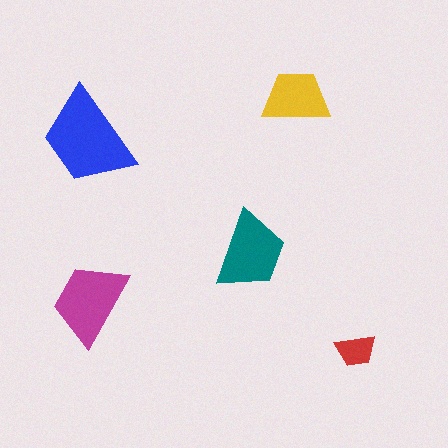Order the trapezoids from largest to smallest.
the blue one, the magenta one, the teal one, the yellow one, the red one.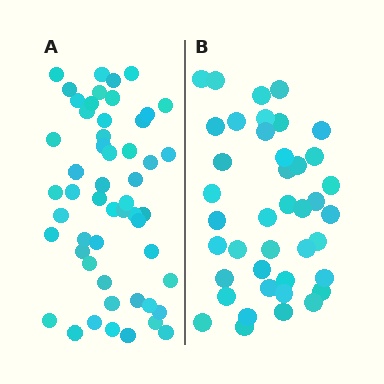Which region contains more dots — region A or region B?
Region A (the left region) has more dots.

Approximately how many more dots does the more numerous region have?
Region A has roughly 12 or so more dots than region B.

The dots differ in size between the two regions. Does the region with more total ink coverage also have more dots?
No. Region B has more total ink coverage because its dots are larger, but region A actually contains more individual dots. Total area can be misleading — the number of items is what matters here.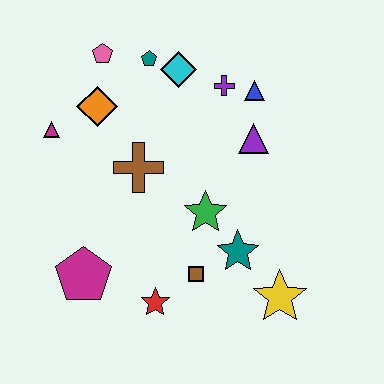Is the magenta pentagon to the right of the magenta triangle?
Yes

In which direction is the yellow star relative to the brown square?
The yellow star is to the right of the brown square.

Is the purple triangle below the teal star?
No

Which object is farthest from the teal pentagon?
The yellow star is farthest from the teal pentagon.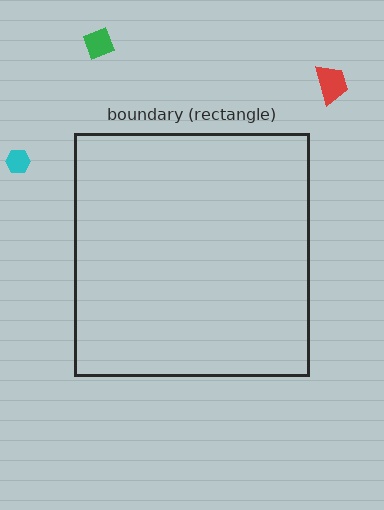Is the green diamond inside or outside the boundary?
Outside.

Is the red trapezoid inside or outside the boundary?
Outside.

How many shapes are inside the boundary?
0 inside, 3 outside.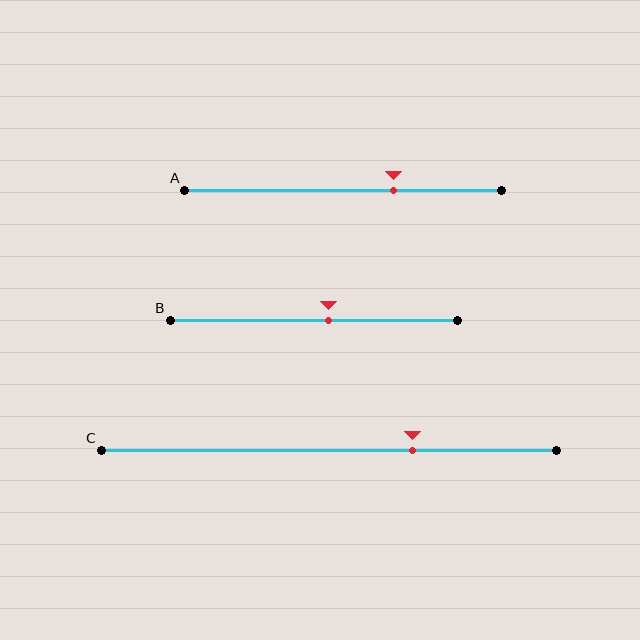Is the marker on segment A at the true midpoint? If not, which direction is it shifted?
No, the marker on segment A is shifted to the right by about 16% of the segment length.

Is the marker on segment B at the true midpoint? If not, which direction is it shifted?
No, the marker on segment B is shifted to the right by about 5% of the segment length.